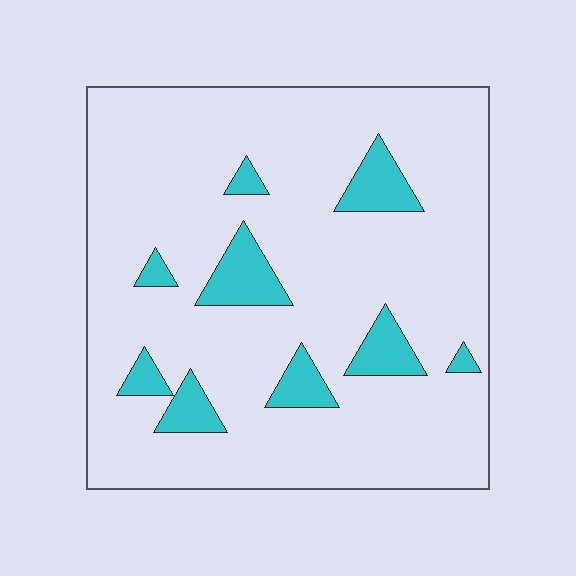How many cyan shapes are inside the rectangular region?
9.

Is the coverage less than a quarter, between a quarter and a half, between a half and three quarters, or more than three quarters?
Less than a quarter.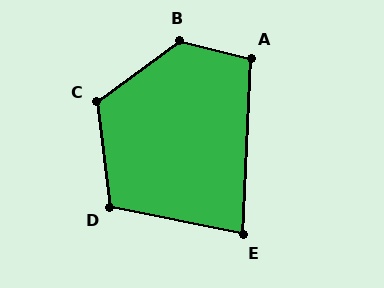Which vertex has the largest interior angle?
B, at approximately 130 degrees.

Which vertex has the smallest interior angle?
E, at approximately 81 degrees.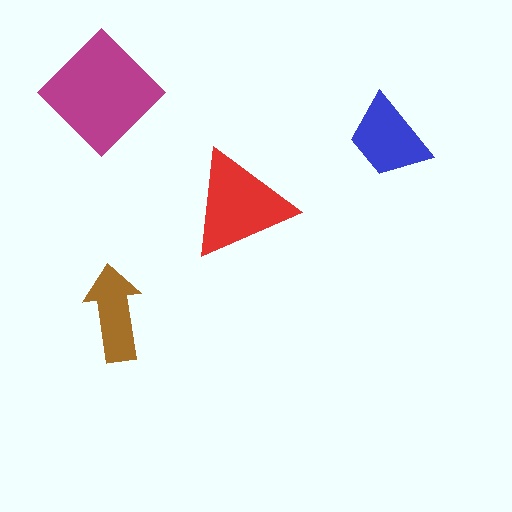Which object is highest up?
The magenta diamond is topmost.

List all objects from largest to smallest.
The magenta diamond, the red triangle, the blue trapezoid, the brown arrow.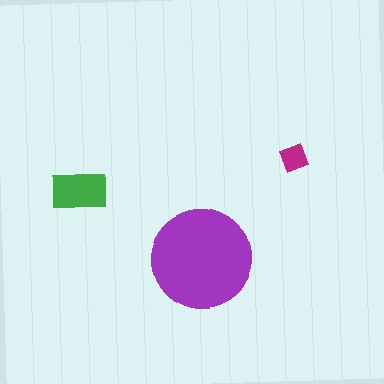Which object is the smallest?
The magenta diamond.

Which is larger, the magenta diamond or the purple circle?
The purple circle.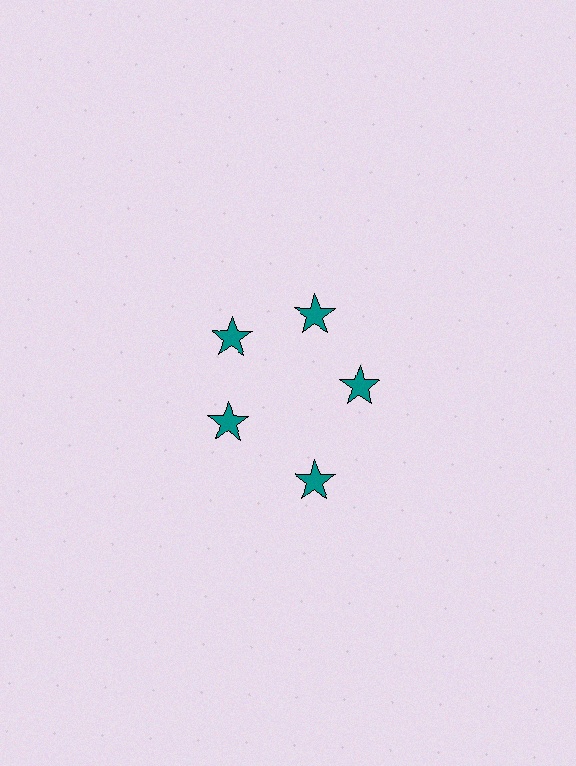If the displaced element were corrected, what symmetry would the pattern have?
It would have 5-fold rotational symmetry — the pattern would map onto itself every 72 degrees.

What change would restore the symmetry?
The symmetry would be restored by moving it inward, back onto the ring so that all 5 stars sit at equal angles and equal distance from the center.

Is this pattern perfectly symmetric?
No. The 5 teal stars are arranged in a ring, but one element near the 5 o'clock position is pushed outward from the center, breaking the 5-fold rotational symmetry.